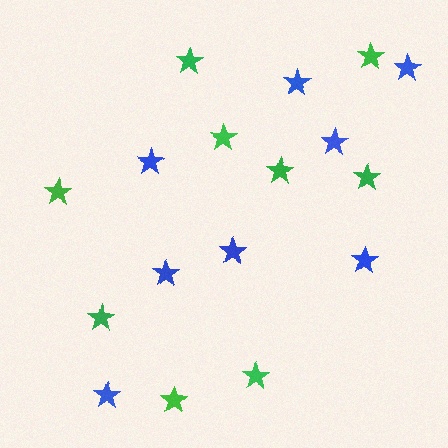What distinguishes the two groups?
There are 2 groups: one group of green stars (9) and one group of blue stars (8).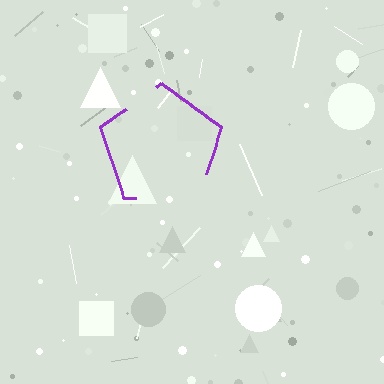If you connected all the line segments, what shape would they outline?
They would outline a pentagon.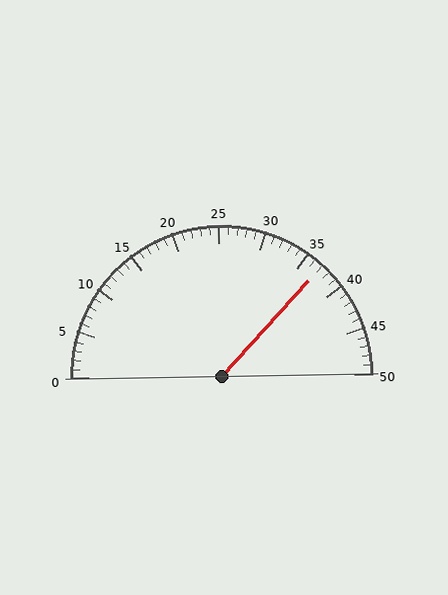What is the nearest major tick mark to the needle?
The nearest major tick mark is 35.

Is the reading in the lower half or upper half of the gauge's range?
The reading is in the upper half of the range (0 to 50).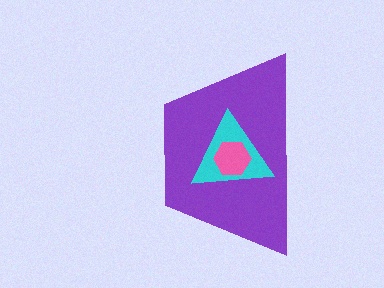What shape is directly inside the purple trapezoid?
The cyan triangle.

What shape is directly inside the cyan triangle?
The pink hexagon.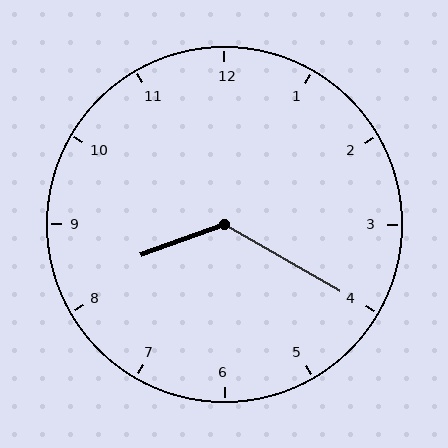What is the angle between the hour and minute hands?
Approximately 130 degrees.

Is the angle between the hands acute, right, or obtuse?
It is obtuse.